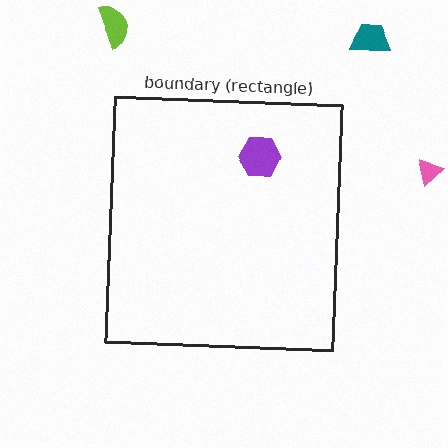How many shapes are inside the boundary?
1 inside, 3 outside.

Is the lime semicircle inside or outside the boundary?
Outside.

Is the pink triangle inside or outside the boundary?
Outside.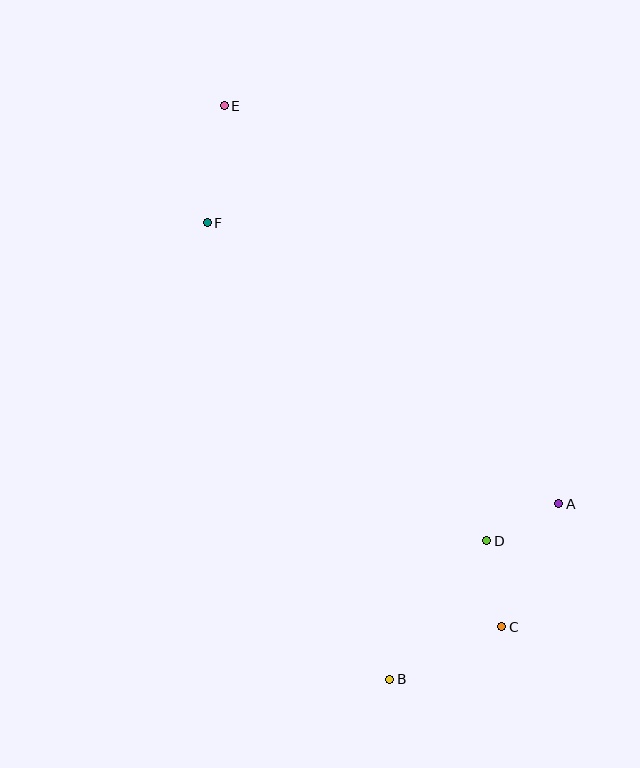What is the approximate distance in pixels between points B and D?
The distance between B and D is approximately 169 pixels.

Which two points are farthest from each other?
Points B and E are farthest from each other.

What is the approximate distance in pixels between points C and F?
The distance between C and F is approximately 500 pixels.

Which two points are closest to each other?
Points A and D are closest to each other.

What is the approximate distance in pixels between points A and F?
The distance between A and F is approximately 450 pixels.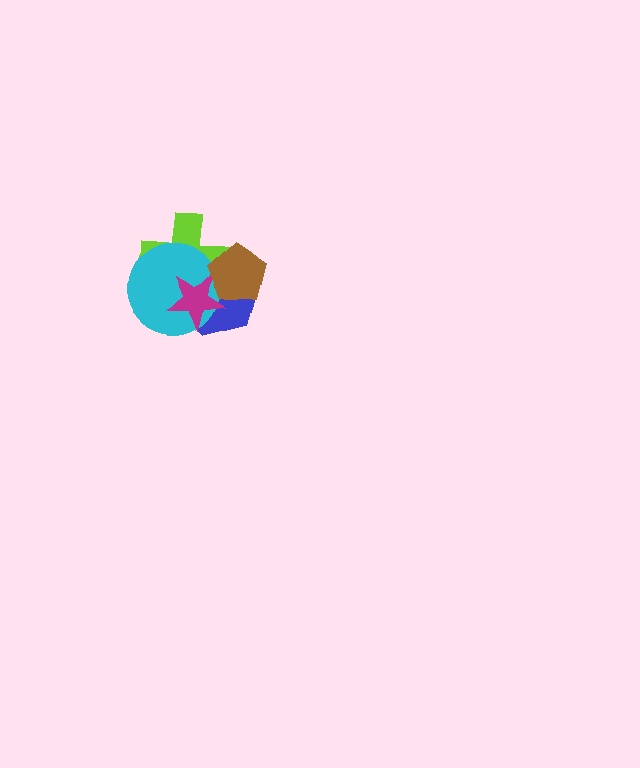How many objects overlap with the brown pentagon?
4 objects overlap with the brown pentagon.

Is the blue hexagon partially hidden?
Yes, it is partially covered by another shape.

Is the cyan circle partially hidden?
Yes, it is partially covered by another shape.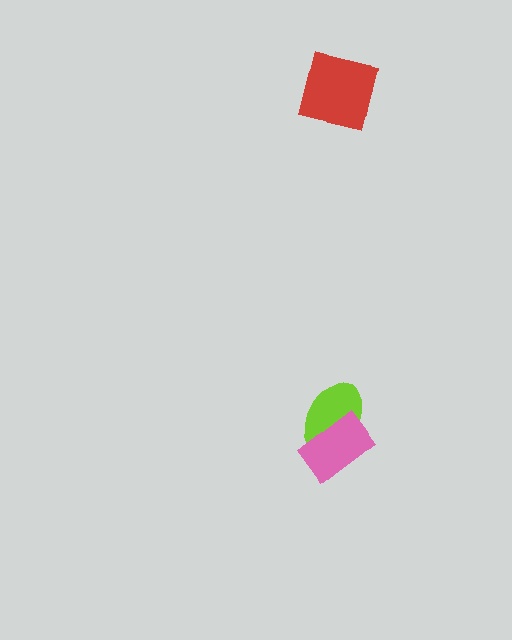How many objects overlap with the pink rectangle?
1 object overlaps with the pink rectangle.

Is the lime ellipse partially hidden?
Yes, it is partially covered by another shape.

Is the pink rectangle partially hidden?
No, no other shape covers it.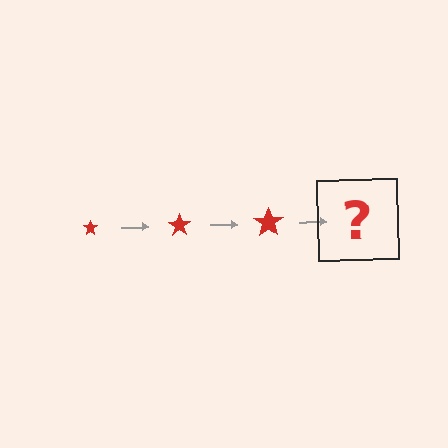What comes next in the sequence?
The next element should be a red star, larger than the previous one.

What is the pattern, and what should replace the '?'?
The pattern is that the star gets progressively larger each step. The '?' should be a red star, larger than the previous one.